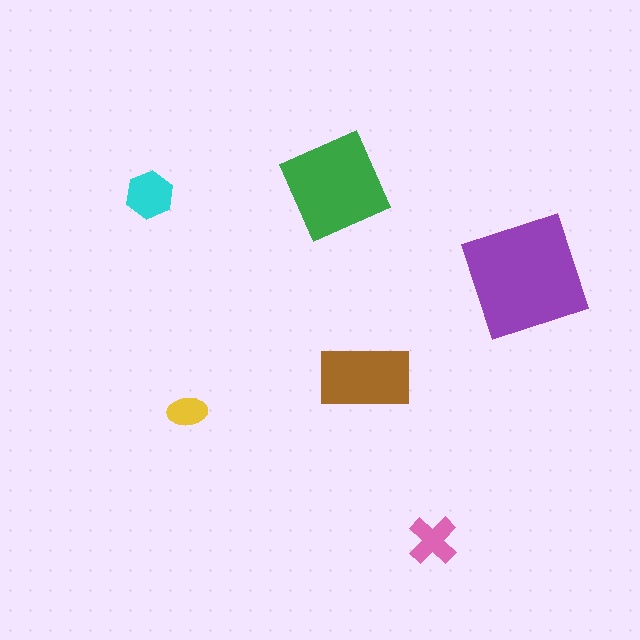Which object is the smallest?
The yellow ellipse.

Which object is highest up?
The green diamond is topmost.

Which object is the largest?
The purple square.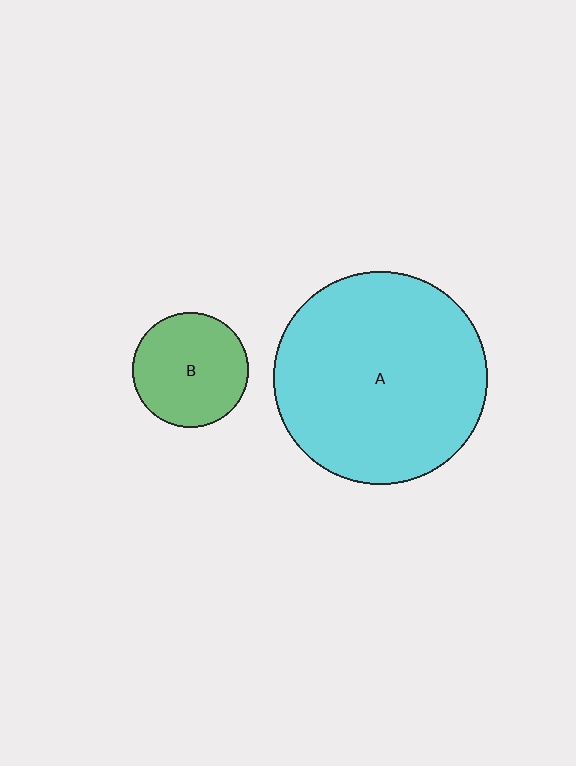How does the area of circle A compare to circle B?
Approximately 3.4 times.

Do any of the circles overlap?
No, none of the circles overlap.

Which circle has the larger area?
Circle A (cyan).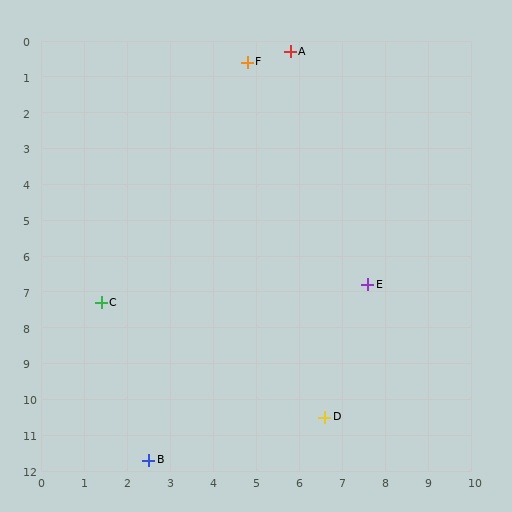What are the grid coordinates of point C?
Point C is at approximately (1.4, 7.3).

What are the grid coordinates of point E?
Point E is at approximately (7.6, 6.8).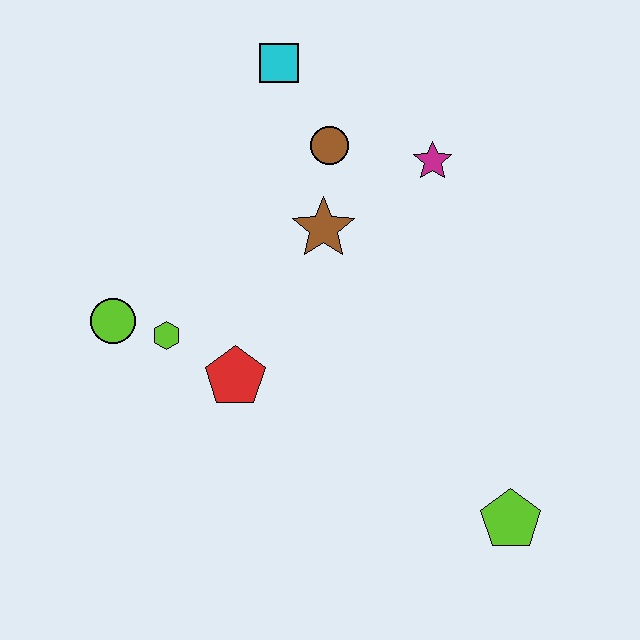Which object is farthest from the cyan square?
The lime pentagon is farthest from the cyan square.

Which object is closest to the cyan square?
The brown circle is closest to the cyan square.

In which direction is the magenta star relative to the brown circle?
The magenta star is to the right of the brown circle.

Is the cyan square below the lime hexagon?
No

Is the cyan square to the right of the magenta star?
No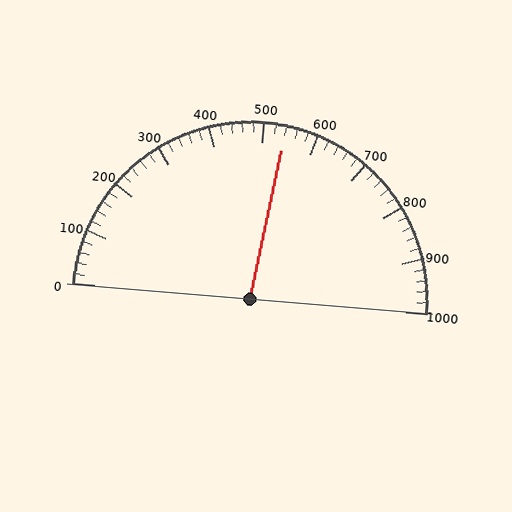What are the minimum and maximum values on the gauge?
The gauge ranges from 0 to 1000.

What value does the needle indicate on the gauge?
The needle indicates approximately 540.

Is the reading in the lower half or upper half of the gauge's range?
The reading is in the upper half of the range (0 to 1000).